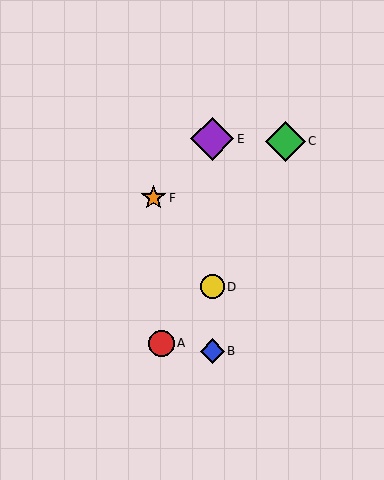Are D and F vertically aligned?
No, D is at x≈212 and F is at x≈153.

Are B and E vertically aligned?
Yes, both are at x≈212.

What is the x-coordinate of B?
Object B is at x≈212.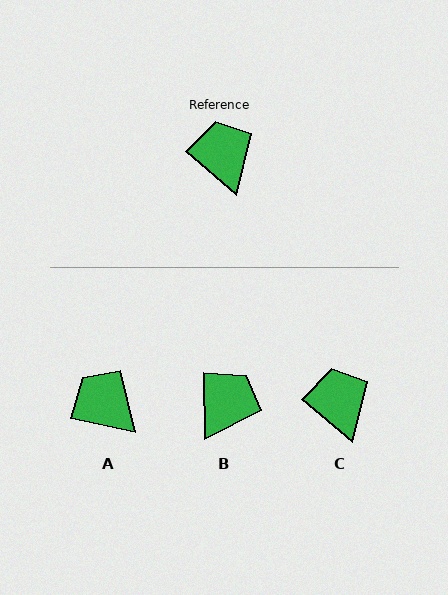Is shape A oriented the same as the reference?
No, it is off by about 28 degrees.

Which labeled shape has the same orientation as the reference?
C.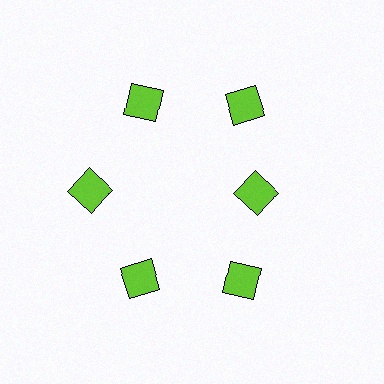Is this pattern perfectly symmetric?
No. The 6 lime diamonds are arranged in a ring, but one element near the 3 o'clock position is pulled inward toward the center, breaking the 6-fold rotational symmetry.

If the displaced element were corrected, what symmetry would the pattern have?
It would have 6-fold rotational symmetry — the pattern would map onto itself every 60 degrees.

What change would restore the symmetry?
The symmetry would be restored by moving it outward, back onto the ring so that all 6 diamonds sit at equal angles and equal distance from the center.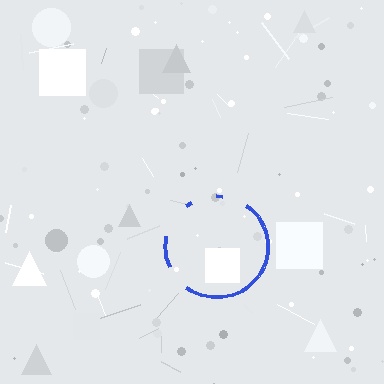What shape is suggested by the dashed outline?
The dashed outline suggests a circle.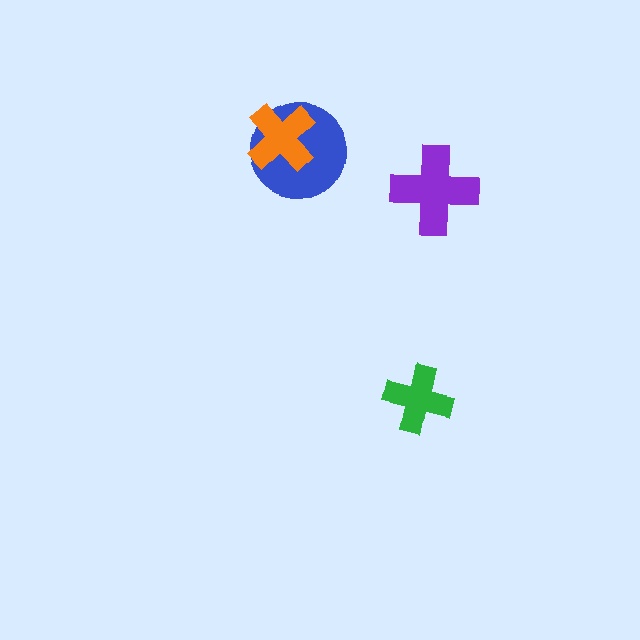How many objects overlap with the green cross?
0 objects overlap with the green cross.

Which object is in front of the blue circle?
The orange cross is in front of the blue circle.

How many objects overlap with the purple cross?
0 objects overlap with the purple cross.